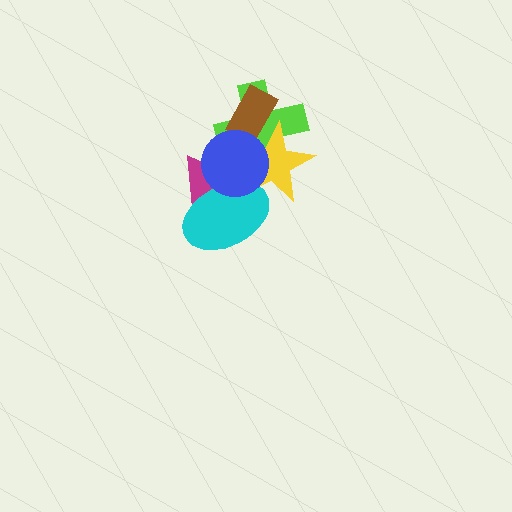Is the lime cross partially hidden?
Yes, it is partially covered by another shape.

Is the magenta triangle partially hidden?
Yes, it is partially covered by another shape.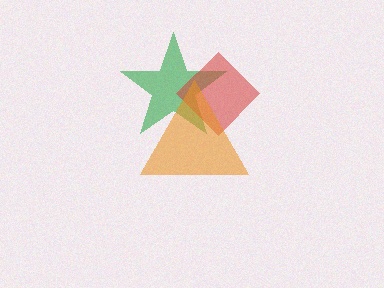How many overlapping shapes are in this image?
There are 3 overlapping shapes in the image.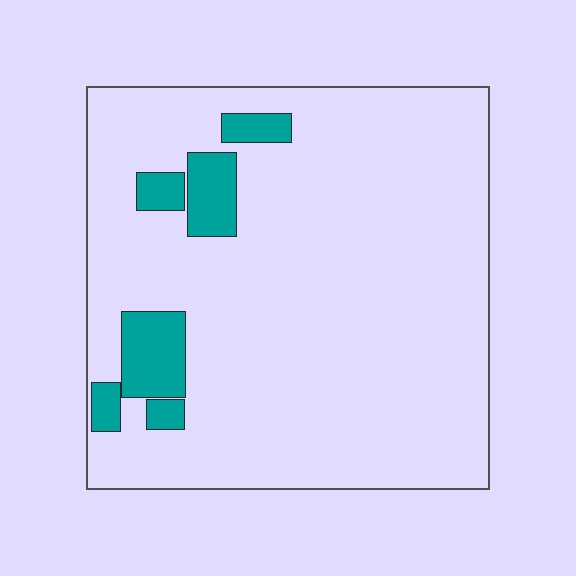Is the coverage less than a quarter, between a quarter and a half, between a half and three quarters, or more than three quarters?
Less than a quarter.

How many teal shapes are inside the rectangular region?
6.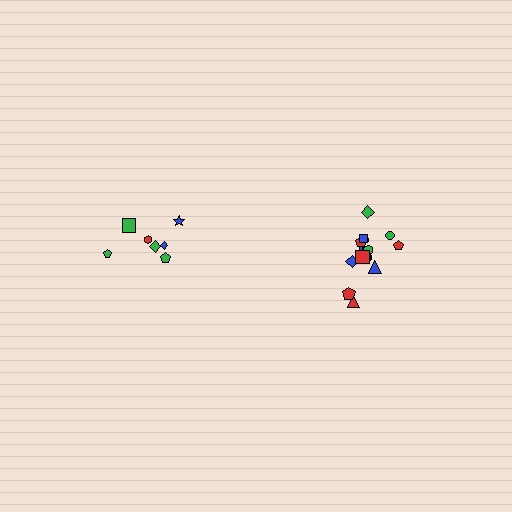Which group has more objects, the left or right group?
The right group.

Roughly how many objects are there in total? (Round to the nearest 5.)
Roughly 20 objects in total.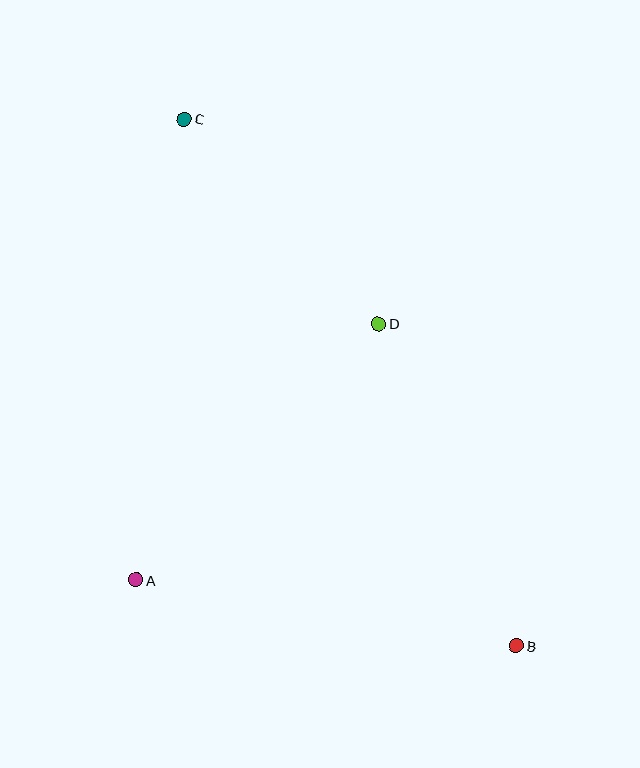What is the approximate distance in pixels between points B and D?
The distance between B and D is approximately 351 pixels.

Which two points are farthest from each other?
Points B and C are farthest from each other.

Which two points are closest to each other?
Points C and D are closest to each other.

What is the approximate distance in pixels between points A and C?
The distance between A and C is approximately 463 pixels.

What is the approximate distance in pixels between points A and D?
The distance between A and D is approximately 353 pixels.